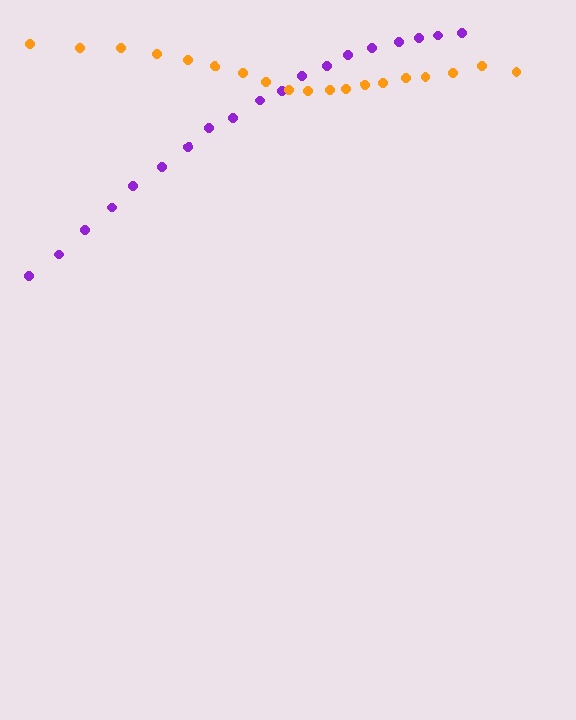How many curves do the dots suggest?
There are 2 distinct paths.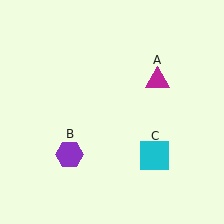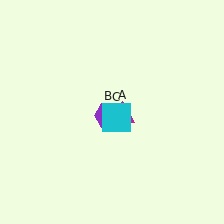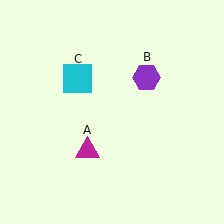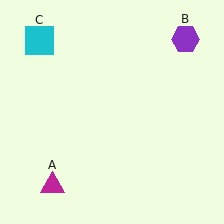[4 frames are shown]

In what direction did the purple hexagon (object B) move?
The purple hexagon (object B) moved up and to the right.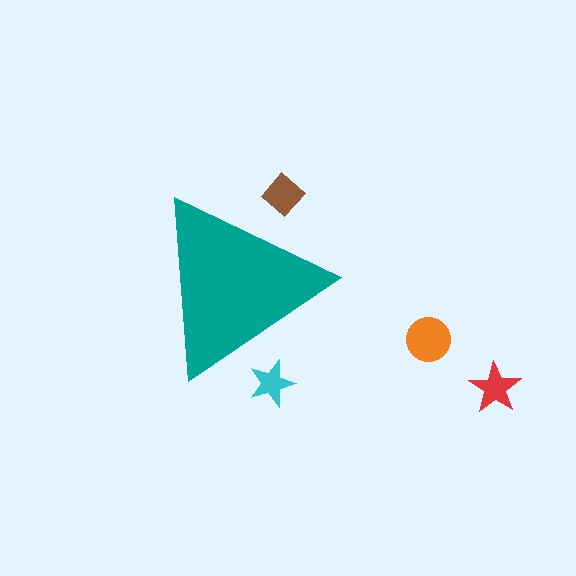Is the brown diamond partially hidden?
Yes, the brown diamond is partially hidden behind the teal triangle.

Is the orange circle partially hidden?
No, the orange circle is fully visible.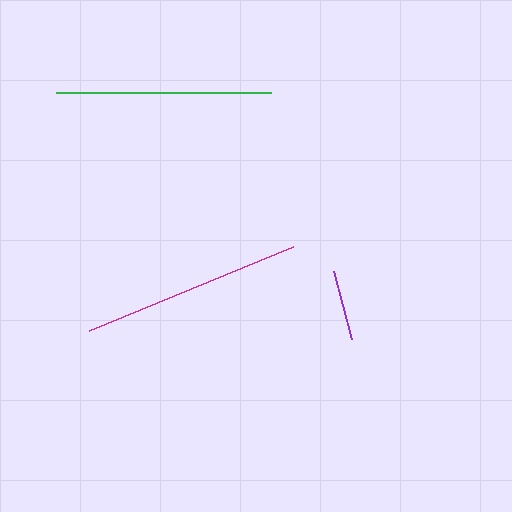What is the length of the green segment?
The green segment is approximately 215 pixels long.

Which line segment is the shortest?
The purple line is the shortest at approximately 70 pixels.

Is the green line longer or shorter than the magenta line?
The magenta line is longer than the green line.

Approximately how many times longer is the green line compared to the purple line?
The green line is approximately 3.1 times the length of the purple line.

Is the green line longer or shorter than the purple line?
The green line is longer than the purple line.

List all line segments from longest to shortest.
From longest to shortest: magenta, green, purple.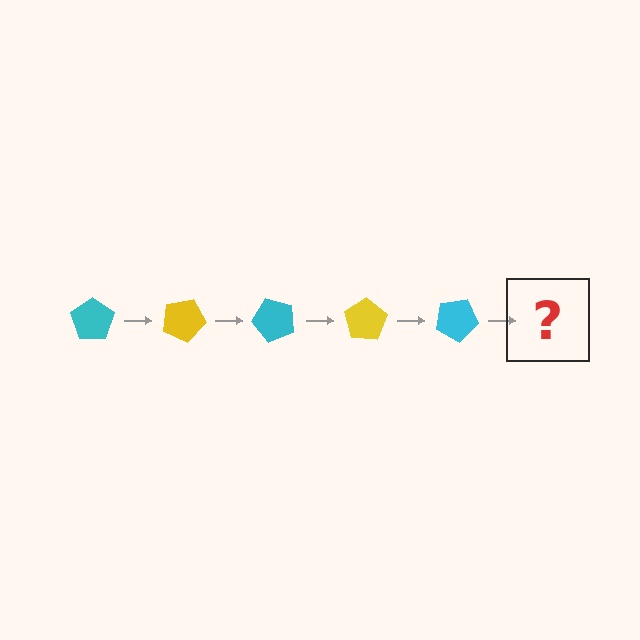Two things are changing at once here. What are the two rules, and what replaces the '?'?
The two rules are that it rotates 25 degrees each step and the color cycles through cyan and yellow. The '?' should be a yellow pentagon, rotated 125 degrees from the start.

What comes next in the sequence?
The next element should be a yellow pentagon, rotated 125 degrees from the start.